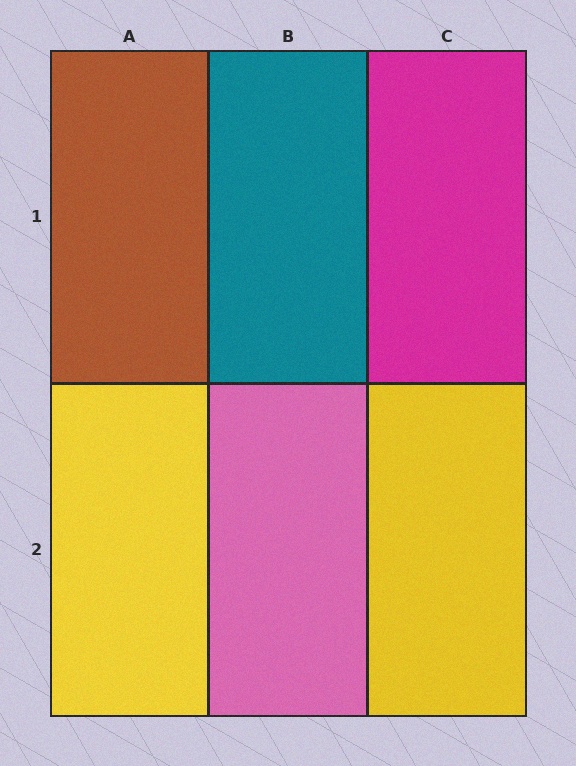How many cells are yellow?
2 cells are yellow.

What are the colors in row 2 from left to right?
Yellow, pink, yellow.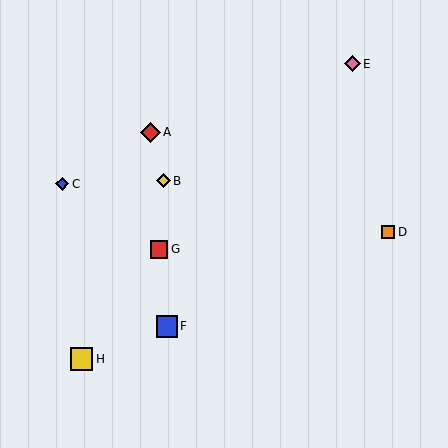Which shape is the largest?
The yellow square (labeled H) is the largest.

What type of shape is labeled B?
Shape B is a yellow diamond.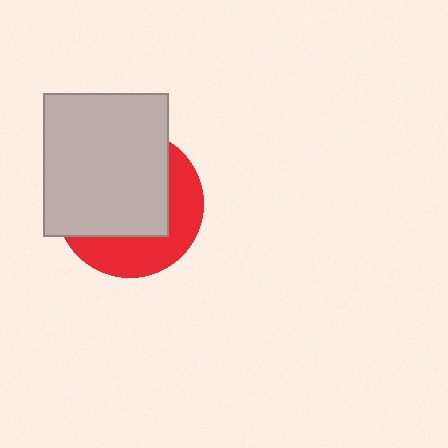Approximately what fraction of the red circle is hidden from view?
Roughly 63% of the red circle is hidden behind the light gray rectangle.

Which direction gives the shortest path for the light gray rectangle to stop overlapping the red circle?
Moving toward the upper-left gives the shortest separation.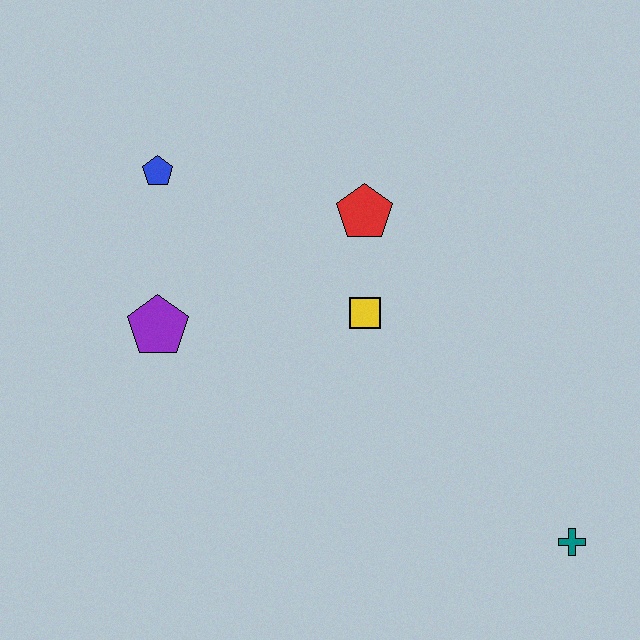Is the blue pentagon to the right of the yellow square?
No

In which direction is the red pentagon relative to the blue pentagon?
The red pentagon is to the right of the blue pentagon.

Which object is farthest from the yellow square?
The teal cross is farthest from the yellow square.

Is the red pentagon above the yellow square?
Yes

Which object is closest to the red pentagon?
The yellow square is closest to the red pentagon.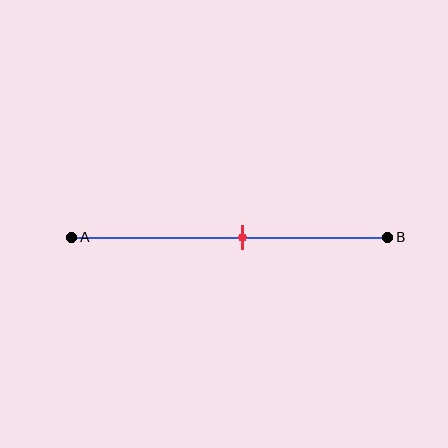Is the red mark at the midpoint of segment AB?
No, the mark is at about 55% from A, not at the 50% midpoint.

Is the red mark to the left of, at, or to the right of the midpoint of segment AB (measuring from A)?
The red mark is to the right of the midpoint of segment AB.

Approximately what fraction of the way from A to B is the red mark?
The red mark is approximately 55% of the way from A to B.